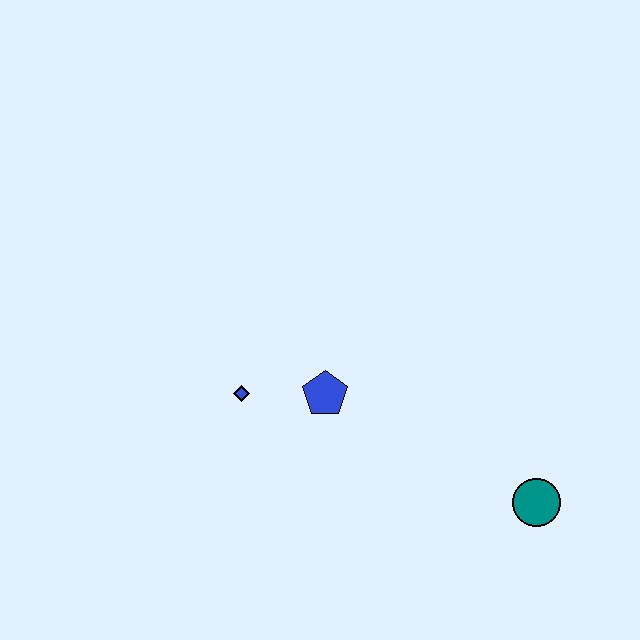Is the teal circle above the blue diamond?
No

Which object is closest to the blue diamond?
The blue pentagon is closest to the blue diamond.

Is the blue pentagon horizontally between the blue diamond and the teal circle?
Yes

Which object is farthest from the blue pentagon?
The teal circle is farthest from the blue pentagon.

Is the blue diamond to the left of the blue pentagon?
Yes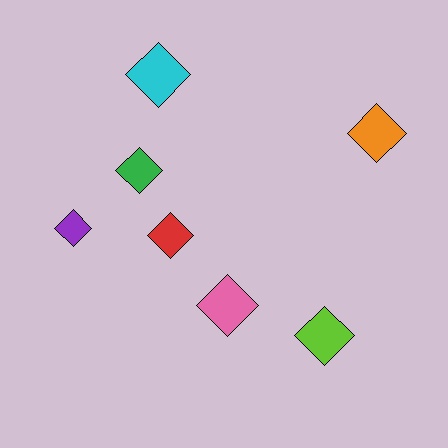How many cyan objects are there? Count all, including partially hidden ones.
There is 1 cyan object.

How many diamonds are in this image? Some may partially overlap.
There are 7 diamonds.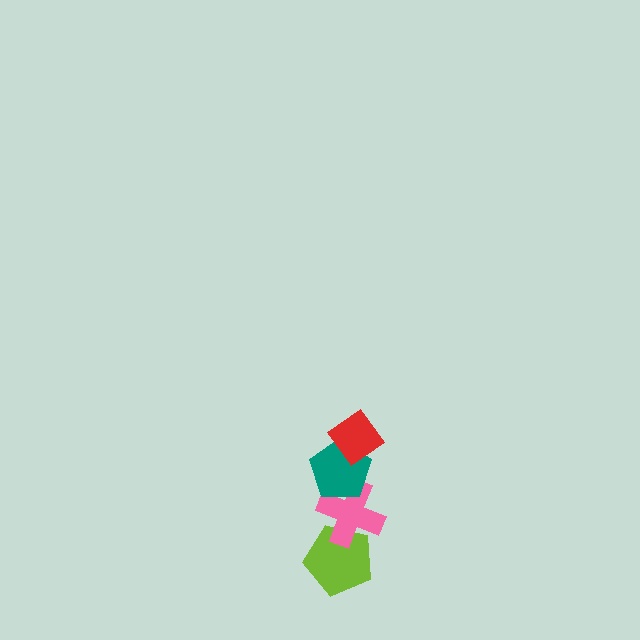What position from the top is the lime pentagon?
The lime pentagon is 4th from the top.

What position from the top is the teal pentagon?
The teal pentagon is 2nd from the top.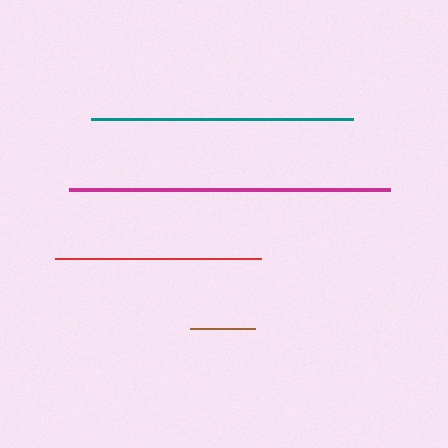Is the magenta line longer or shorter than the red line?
The magenta line is longer than the red line.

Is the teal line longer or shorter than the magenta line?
The magenta line is longer than the teal line.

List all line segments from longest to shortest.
From longest to shortest: magenta, teal, red, brown.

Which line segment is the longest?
The magenta line is the longest at approximately 321 pixels.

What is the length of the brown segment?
The brown segment is approximately 65 pixels long.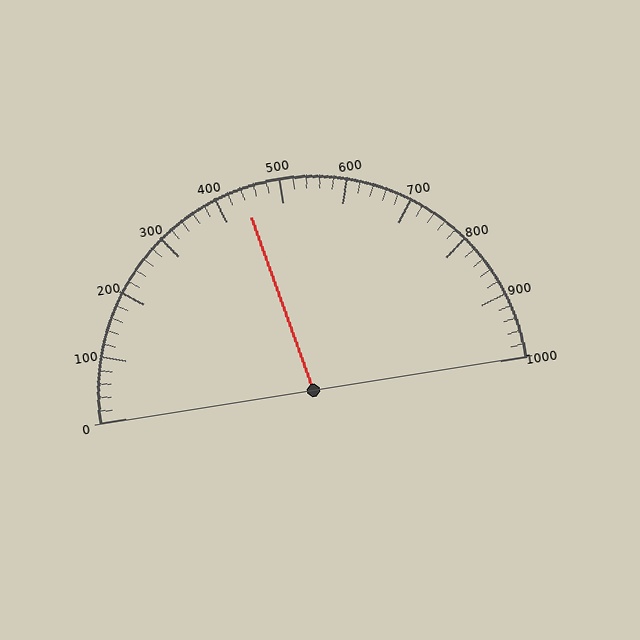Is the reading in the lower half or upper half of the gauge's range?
The reading is in the lower half of the range (0 to 1000).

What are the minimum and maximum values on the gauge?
The gauge ranges from 0 to 1000.